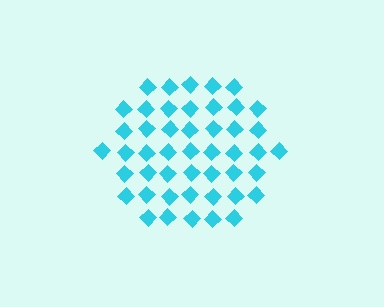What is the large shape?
The large shape is a hexagon.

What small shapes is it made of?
It is made of small diamonds.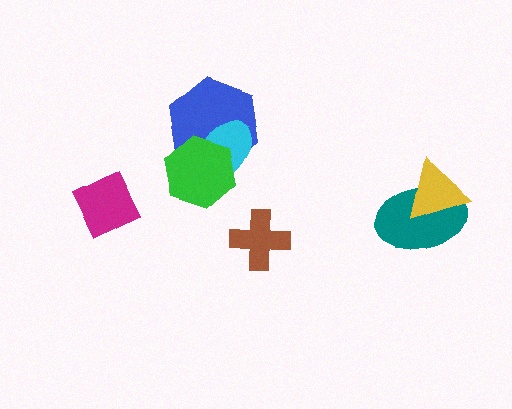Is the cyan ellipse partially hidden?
Yes, it is partially covered by another shape.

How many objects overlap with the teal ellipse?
1 object overlaps with the teal ellipse.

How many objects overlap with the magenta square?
0 objects overlap with the magenta square.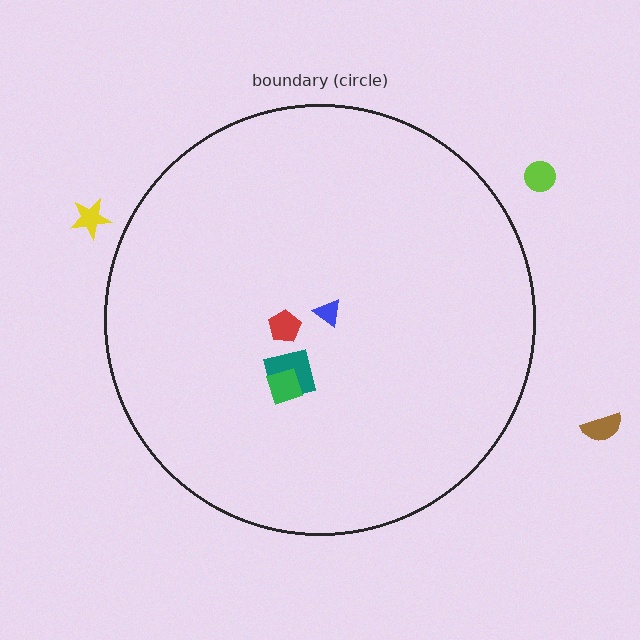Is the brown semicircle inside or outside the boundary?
Outside.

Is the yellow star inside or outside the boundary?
Outside.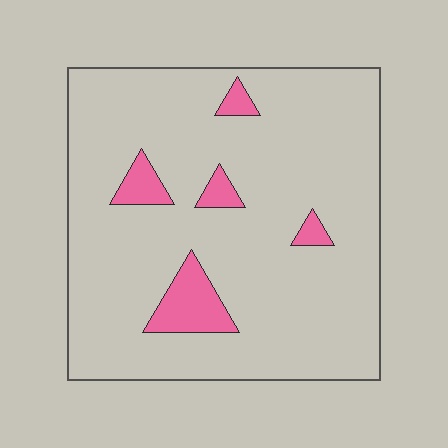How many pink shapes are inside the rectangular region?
5.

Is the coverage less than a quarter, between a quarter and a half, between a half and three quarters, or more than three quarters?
Less than a quarter.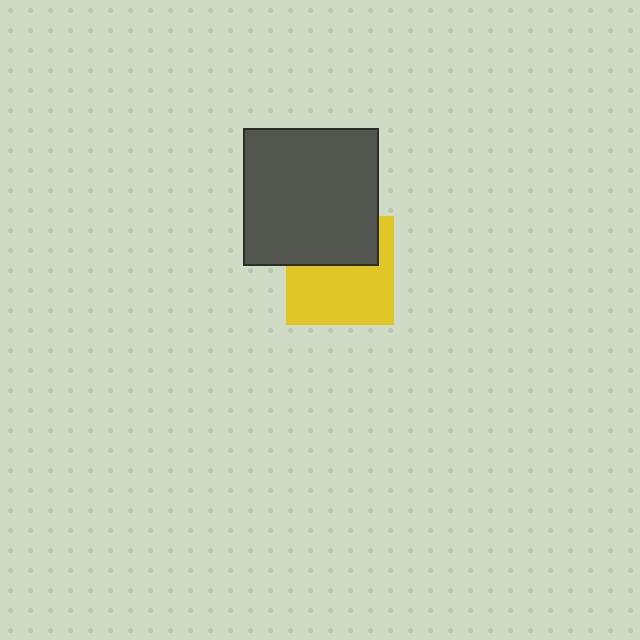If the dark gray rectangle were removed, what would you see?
You would see the complete yellow square.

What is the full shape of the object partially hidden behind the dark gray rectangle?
The partially hidden object is a yellow square.